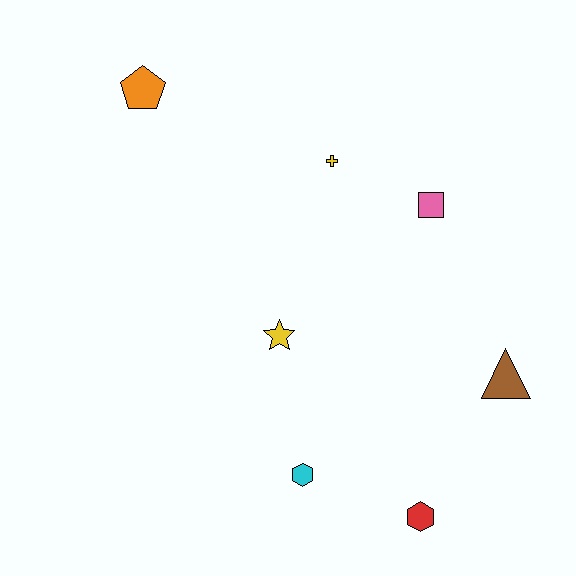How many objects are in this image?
There are 7 objects.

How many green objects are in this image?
There are no green objects.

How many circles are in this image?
There are no circles.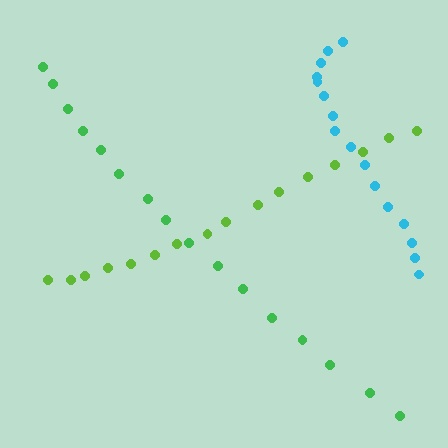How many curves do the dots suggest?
There are 3 distinct paths.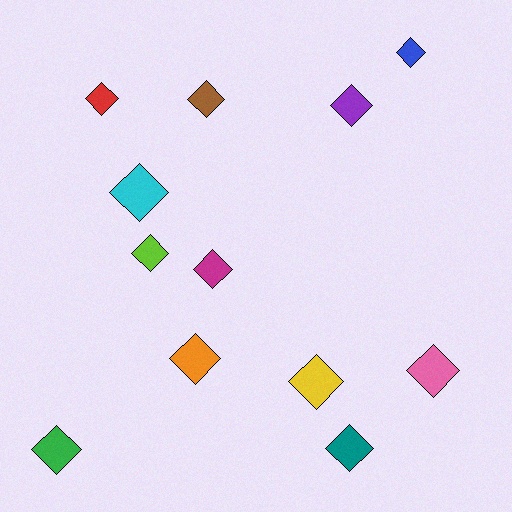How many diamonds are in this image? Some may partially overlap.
There are 12 diamonds.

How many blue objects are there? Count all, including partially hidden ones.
There is 1 blue object.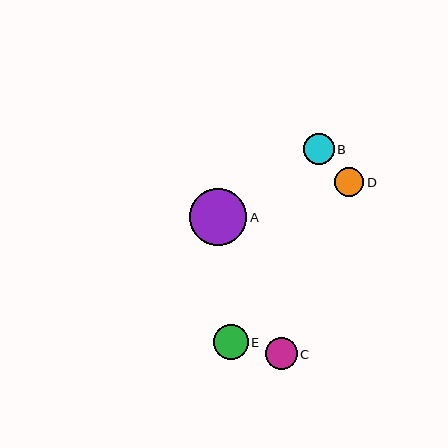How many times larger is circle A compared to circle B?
Circle A is approximately 1.8 times the size of circle B.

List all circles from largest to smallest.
From largest to smallest: A, E, C, B, D.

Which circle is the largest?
Circle A is the largest with a size of approximately 57 pixels.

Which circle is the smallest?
Circle D is the smallest with a size of approximately 29 pixels.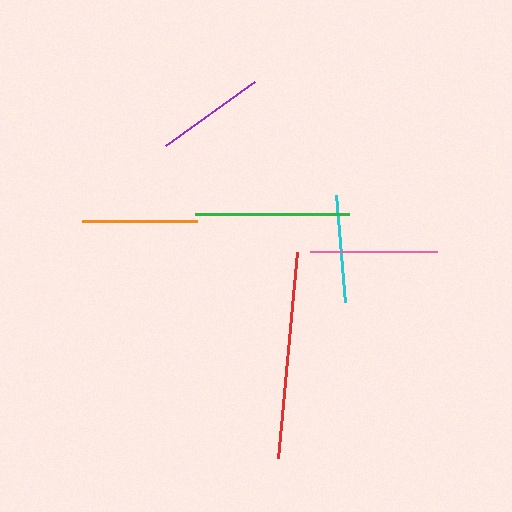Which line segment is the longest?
The red line is the longest at approximately 207 pixels.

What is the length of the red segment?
The red segment is approximately 207 pixels long.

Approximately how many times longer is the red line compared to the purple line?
The red line is approximately 1.9 times the length of the purple line.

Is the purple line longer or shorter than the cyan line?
The purple line is longer than the cyan line.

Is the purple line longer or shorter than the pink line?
The pink line is longer than the purple line.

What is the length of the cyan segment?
The cyan segment is approximately 107 pixels long.